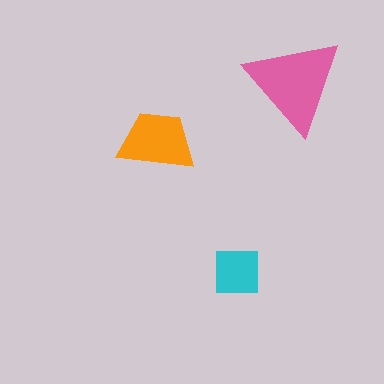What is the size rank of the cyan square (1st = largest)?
3rd.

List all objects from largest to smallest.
The pink triangle, the orange trapezoid, the cyan square.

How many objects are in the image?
There are 3 objects in the image.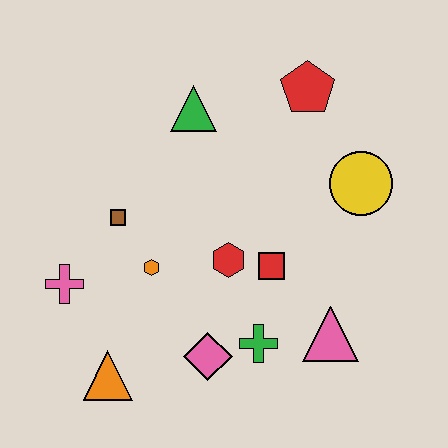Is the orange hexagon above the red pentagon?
No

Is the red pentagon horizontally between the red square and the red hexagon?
No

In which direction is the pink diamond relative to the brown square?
The pink diamond is below the brown square.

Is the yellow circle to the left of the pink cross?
No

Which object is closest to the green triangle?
The red pentagon is closest to the green triangle.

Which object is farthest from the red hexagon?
The red pentagon is farthest from the red hexagon.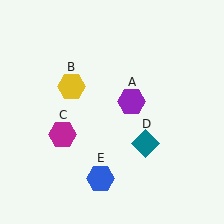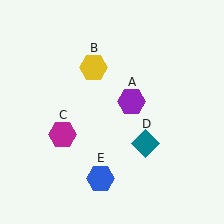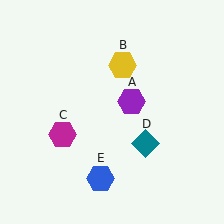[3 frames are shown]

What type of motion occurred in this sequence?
The yellow hexagon (object B) rotated clockwise around the center of the scene.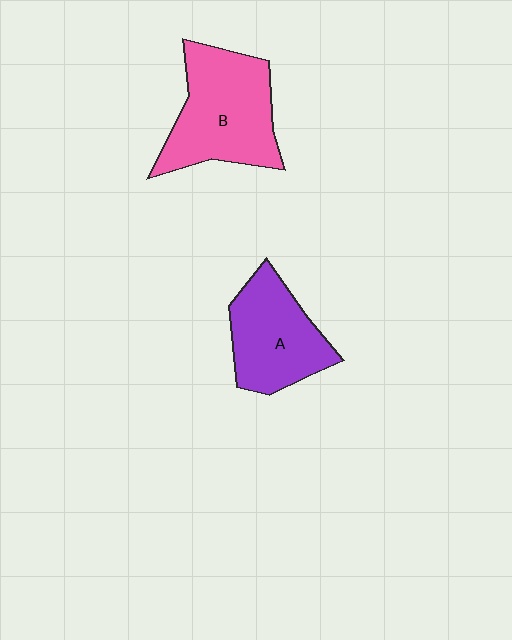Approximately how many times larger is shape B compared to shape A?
Approximately 1.3 times.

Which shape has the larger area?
Shape B (pink).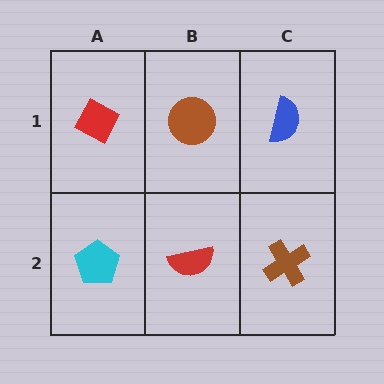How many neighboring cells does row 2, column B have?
3.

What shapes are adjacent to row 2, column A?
A red diamond (row 1, column A), a red semicircle (row 2, column B).